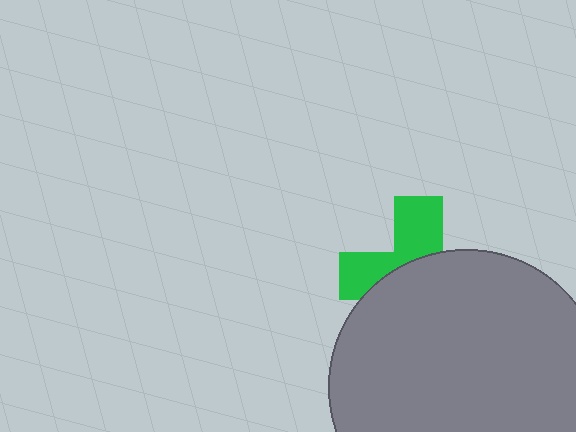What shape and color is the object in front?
The object in front is a gray circle.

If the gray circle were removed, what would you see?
You would see the complete green cross.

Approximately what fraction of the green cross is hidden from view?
Roughly 61% of the green cross is hidden behind the gray circle.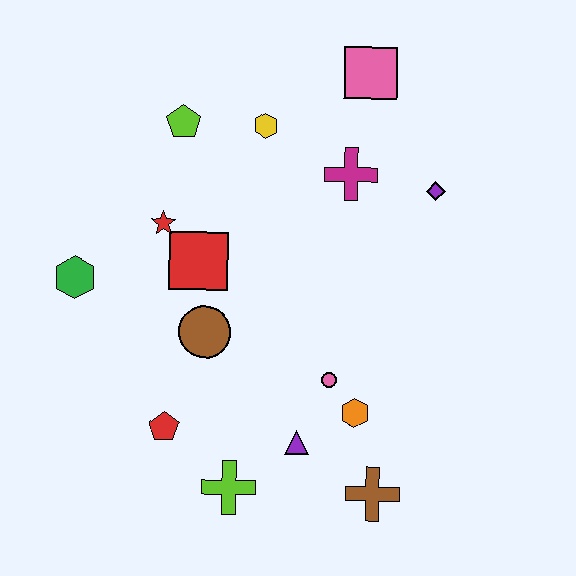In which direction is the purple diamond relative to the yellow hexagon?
The purple diamond is to the right of the yellow hexagon.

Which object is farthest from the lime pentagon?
The brown cross is farthest from the lime pentagon.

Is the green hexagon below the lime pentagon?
Yes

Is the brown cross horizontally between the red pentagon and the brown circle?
No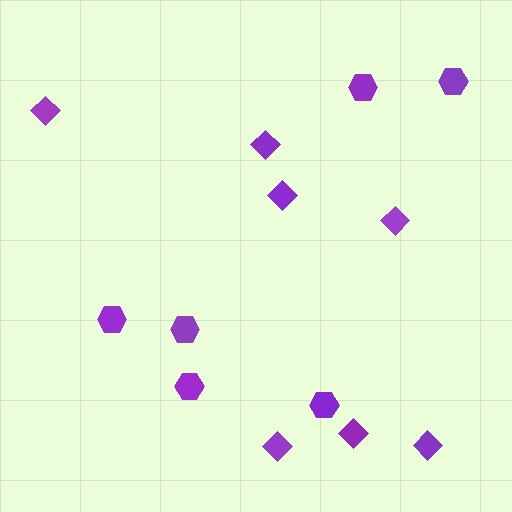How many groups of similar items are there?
There are 2 groups: one group of hexagons (6) and one group of diamonds (7).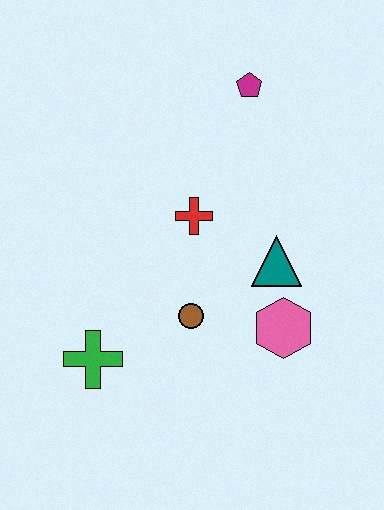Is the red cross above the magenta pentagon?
No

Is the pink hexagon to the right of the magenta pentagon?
Yes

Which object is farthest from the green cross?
The magenta pentagon is farthest from the green cross.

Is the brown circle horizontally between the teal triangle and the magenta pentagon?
No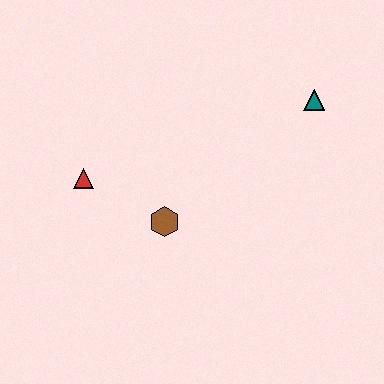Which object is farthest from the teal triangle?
The red triangle is farthest from the teal triangle.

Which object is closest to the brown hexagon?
The red triangle is closest to the brown hexagon.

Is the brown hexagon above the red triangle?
No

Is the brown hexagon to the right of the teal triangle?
No